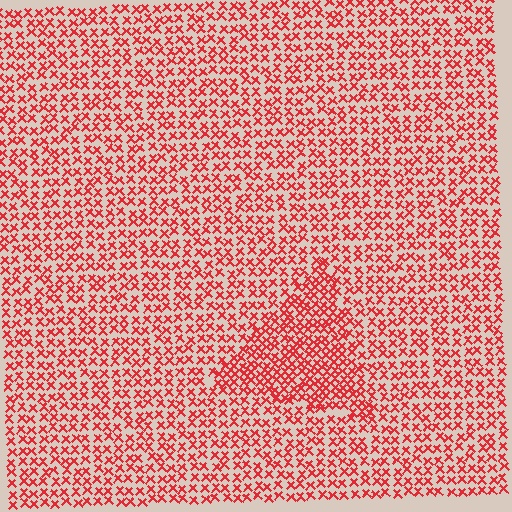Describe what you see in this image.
The image contains small red elements arranged at two different densities. A triangle-shaped region is visible where the elements are more densely packed than the surrounding area.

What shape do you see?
I see a triangle.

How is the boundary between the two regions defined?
The boundary is defined by a change in element density (approximately 1.6x ratio). All elements are the same color, size, and shape.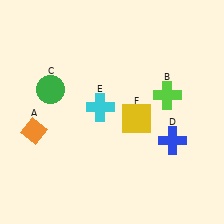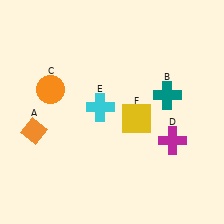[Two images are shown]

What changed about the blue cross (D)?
In Image 1, D is blue. In Image 2, it changed to magenta.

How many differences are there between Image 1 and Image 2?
There are 3 differences between the two images.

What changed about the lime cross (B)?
In Image 1, B is lime. In Image 2, it changed to teal.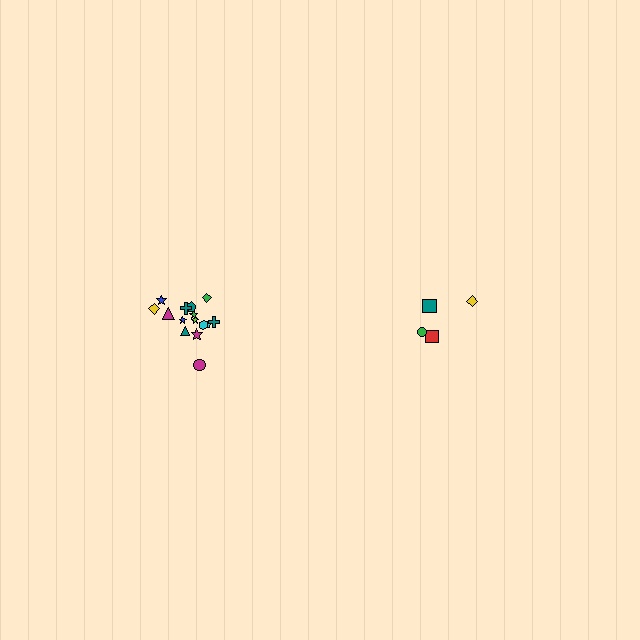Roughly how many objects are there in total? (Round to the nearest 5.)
Roughly 20 objects in total.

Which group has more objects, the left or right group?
The left group.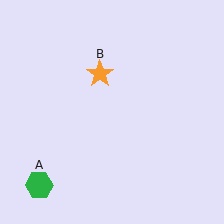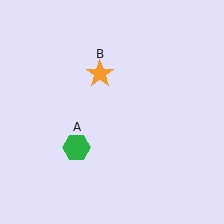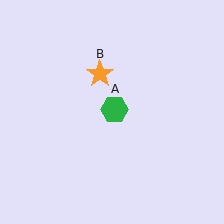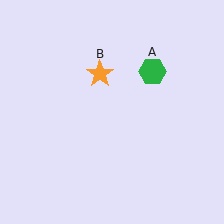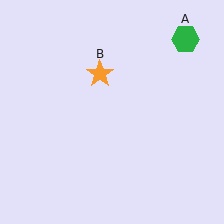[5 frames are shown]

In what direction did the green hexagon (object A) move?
The green hexagon (object A) moved up and to the right.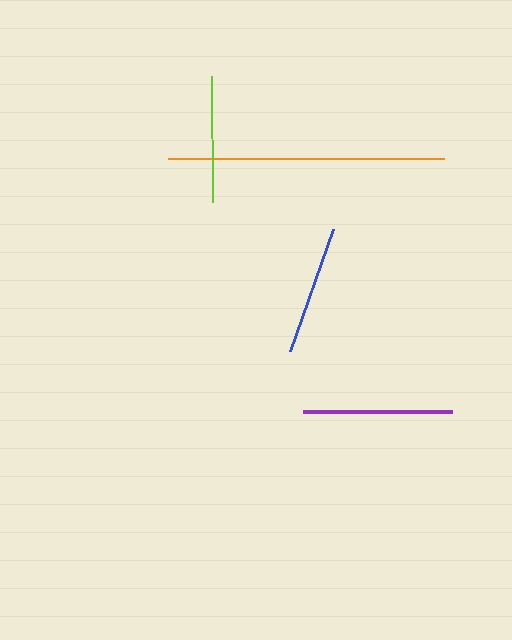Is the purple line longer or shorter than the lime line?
The purple line is longer than the lime line.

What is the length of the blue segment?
The blue segment is approximately 130 pixels long.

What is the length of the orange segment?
The orange segment is approximately 277 pixels long.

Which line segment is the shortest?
The lime line is the shortest at approximately 126 pixels.